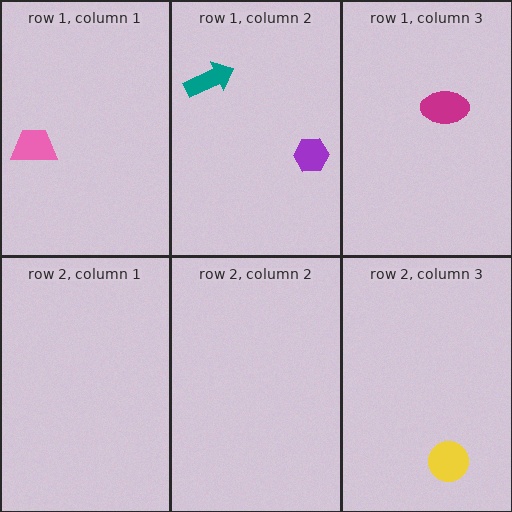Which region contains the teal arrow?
The row 1, column 2 region.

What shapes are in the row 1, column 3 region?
The magenta ellipse.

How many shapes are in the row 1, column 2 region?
2.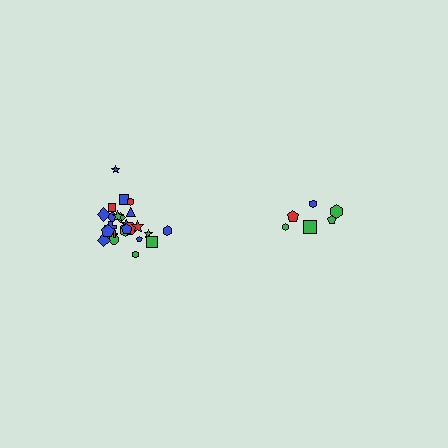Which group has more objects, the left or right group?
The left group.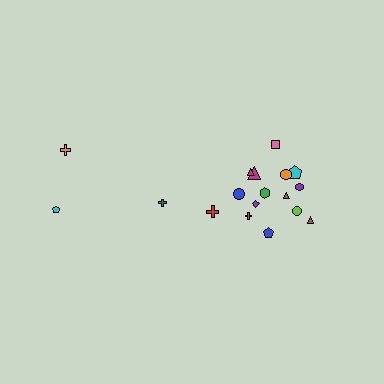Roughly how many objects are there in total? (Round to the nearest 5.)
Roughly 20 objects in total.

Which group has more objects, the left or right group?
The right group.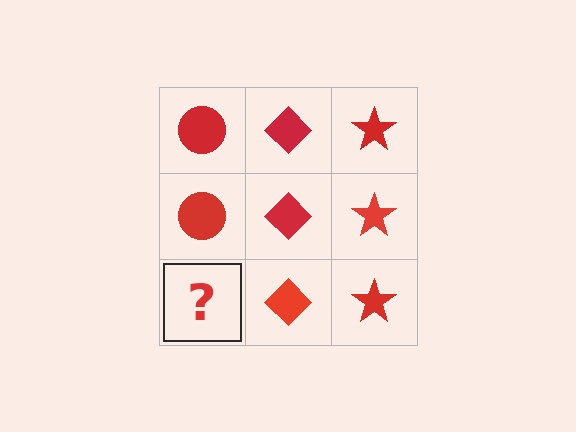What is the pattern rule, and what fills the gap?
The rule is that each column has a consistent shape. The gap should be filled with a red circle.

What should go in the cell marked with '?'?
The missing cell should contain a red circle.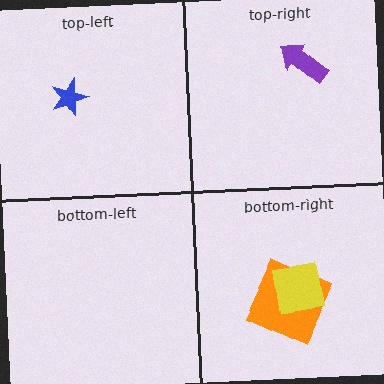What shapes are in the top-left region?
The blue star.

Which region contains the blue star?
The top-left region.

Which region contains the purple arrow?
The top-right region.